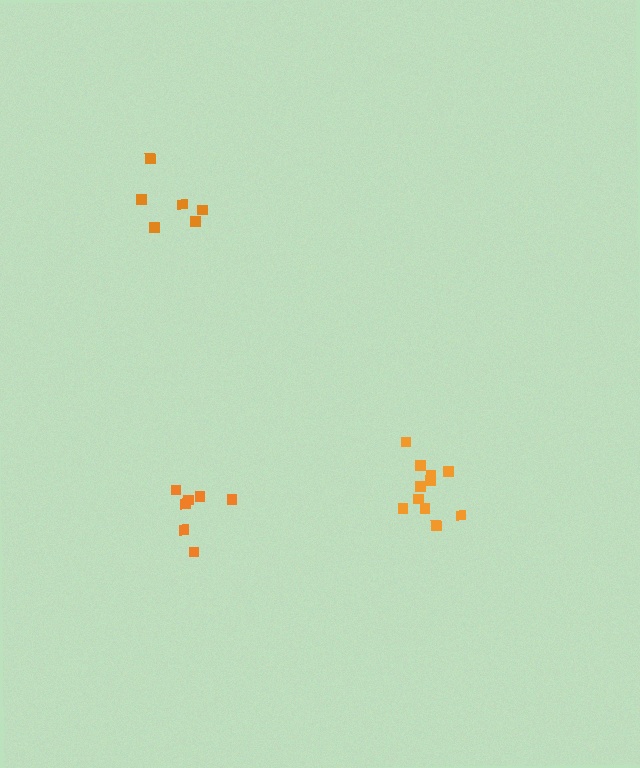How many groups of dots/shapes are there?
There are 3 groups.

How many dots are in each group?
Group 1: 7 dots, Group 2: 11 dots, Group 3: 6 dots (24 total).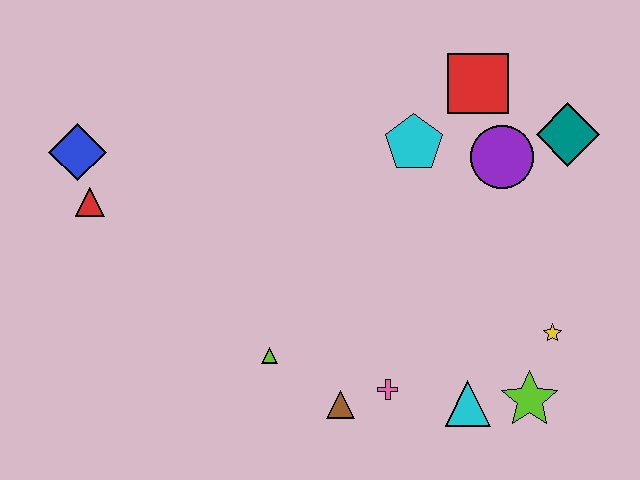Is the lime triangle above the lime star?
Yes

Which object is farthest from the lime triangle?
The teal diamond is farthest from the lime triangle.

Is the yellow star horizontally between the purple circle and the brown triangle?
No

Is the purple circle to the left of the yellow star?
Yes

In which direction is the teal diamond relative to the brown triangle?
The teal diamond is above the brown triangle.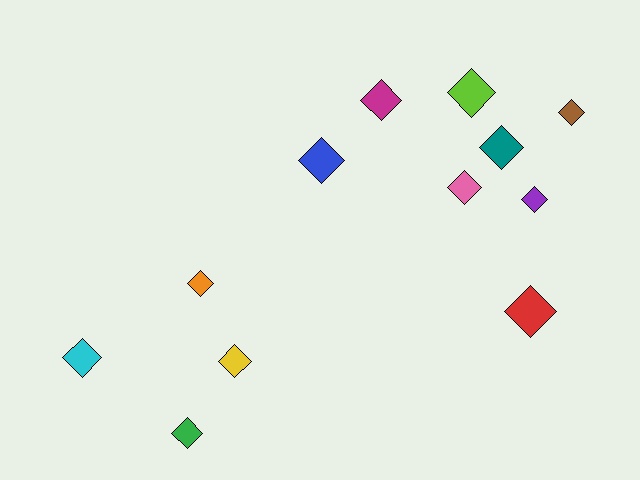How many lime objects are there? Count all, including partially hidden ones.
There is 1 lime object.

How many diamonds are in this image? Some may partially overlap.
There are 12 diamonds.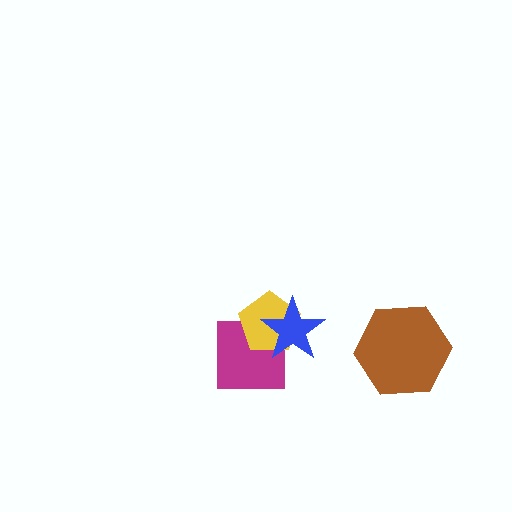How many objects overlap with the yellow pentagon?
2 objects overlap with the yellow pentagon.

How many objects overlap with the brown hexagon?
0 objects overlap with the brown hexagon.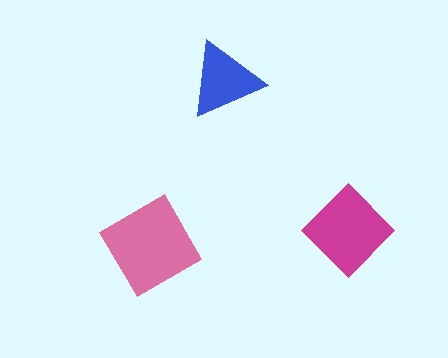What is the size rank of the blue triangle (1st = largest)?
3rd.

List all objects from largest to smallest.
The pink diamond, the magenta diamond, the blue triangle.